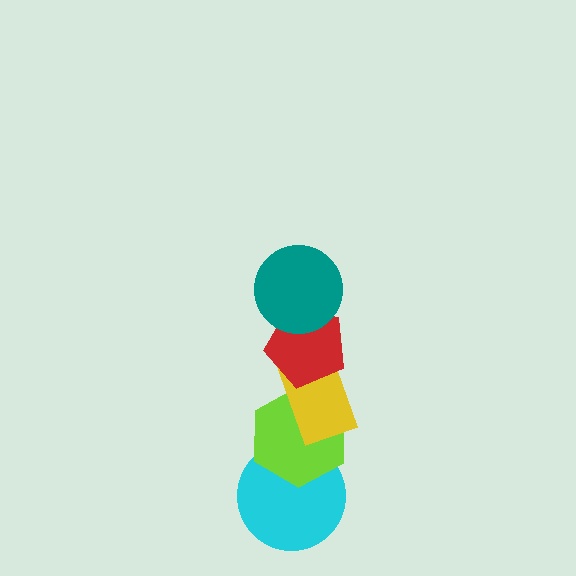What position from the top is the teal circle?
The teal circle is 1st from the top.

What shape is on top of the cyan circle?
The lime hexagon is on top of the cyan circle.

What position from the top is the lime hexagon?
The lime hexagon is 4th from the top.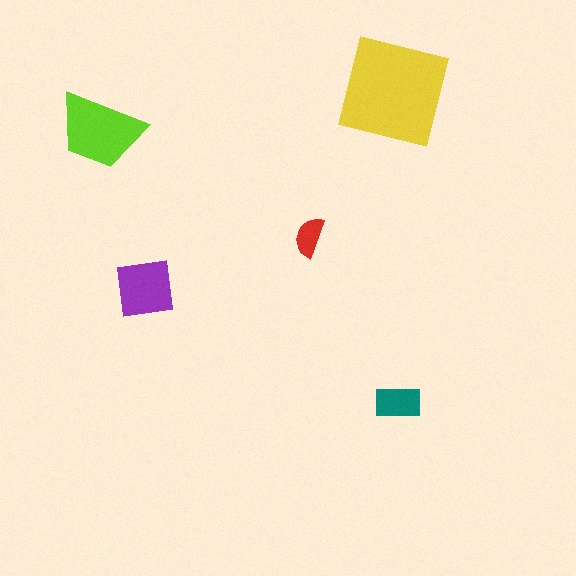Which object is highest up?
The yellow square is topmost.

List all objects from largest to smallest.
The yellow square, the lime trapezoid, the purple square, the teal rectangle, the red semicircle.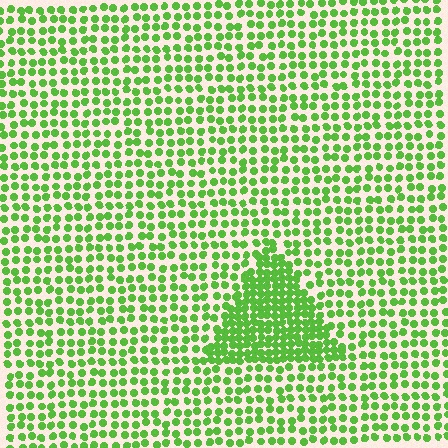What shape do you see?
I see a triangle.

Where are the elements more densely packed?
The elements are more densely packed inside the triangle boundary.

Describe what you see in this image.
The image contains small lime elements arranged at two different densities. A triangle-shaped region is visible where the elements are more densely packed than the surrounding area.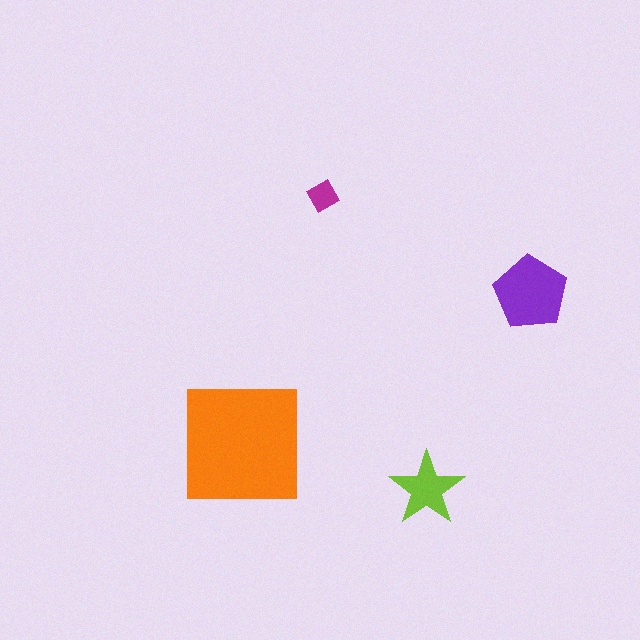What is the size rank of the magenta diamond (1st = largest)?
4th.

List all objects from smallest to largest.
The magenta diamond, the lime star, the purple pentagon, the orange square.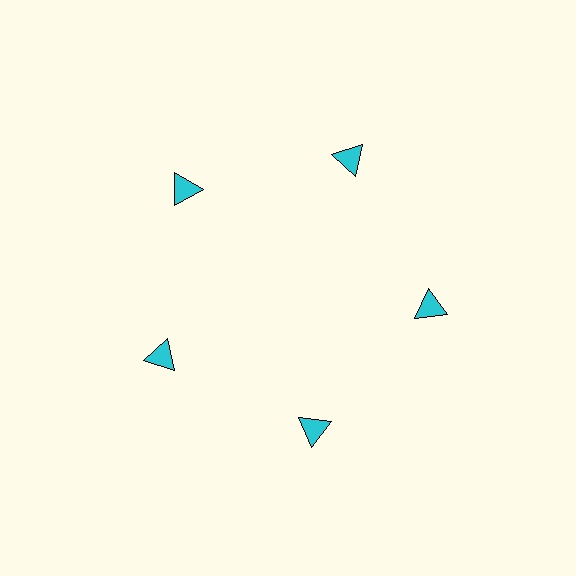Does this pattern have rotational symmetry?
Yes, this pattern has 5-fold rotational symmetry. It looks the same after rotating 72 degrees around the center.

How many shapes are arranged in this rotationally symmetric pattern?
There are 5 shapes, arranged in 5 groups of 1.